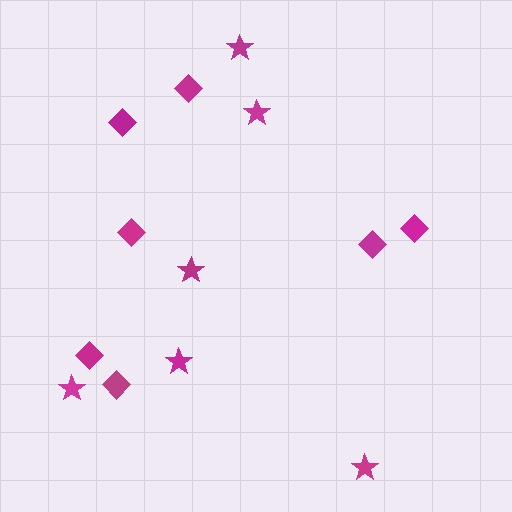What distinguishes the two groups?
There are 2 groups: one group of diamonds (7) and one group of stars (6).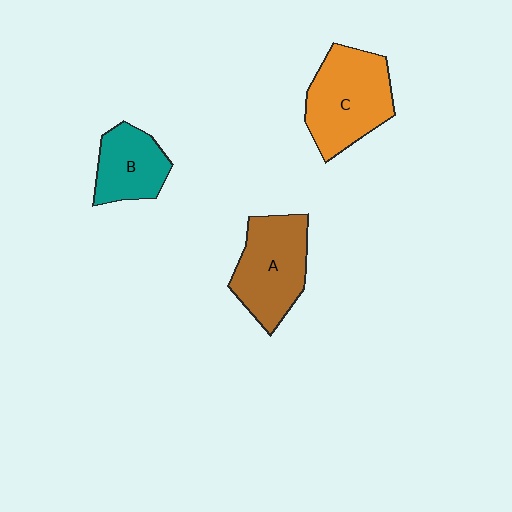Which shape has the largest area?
Shape C (orange).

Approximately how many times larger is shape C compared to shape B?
Approximately 1.5 times.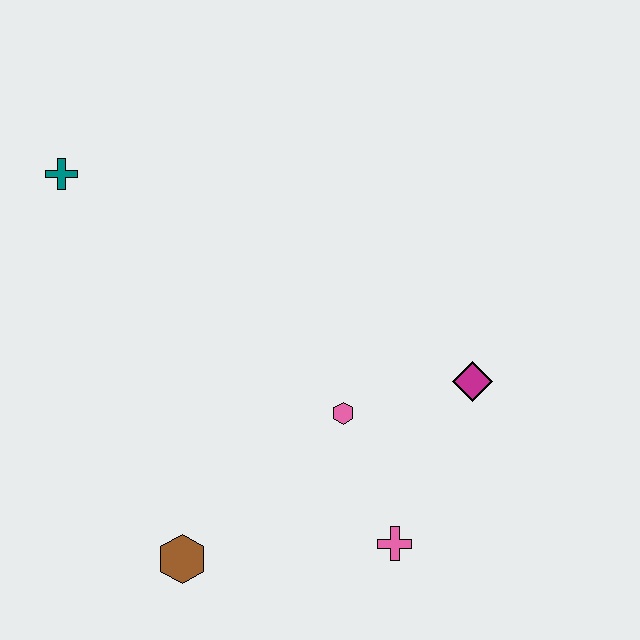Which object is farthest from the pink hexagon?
The teal cross is farthest from the pink hexagon.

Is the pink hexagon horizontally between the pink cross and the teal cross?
Yes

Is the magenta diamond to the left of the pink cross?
No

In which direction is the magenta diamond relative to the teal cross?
The magenta diamond is to the right of the teal cross.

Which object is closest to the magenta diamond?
The pink hexagon is closest to the magenta diamond.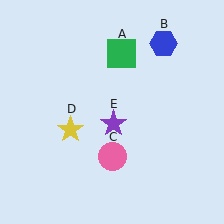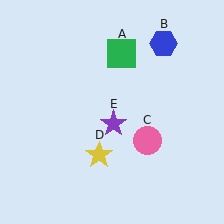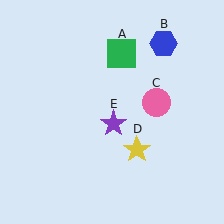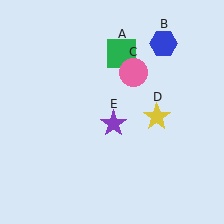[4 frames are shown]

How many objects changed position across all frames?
2 objects changed position: pink circle (object C), yellow star (object D).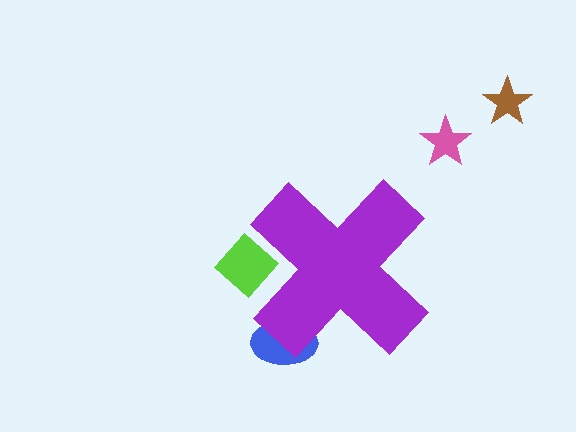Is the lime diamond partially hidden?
Yes, the lime diamond is partially hidden behind the purple cross.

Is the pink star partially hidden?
No, the pink star is fully visible.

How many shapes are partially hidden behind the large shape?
2 shapes are partially hidden.